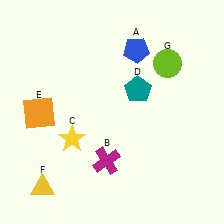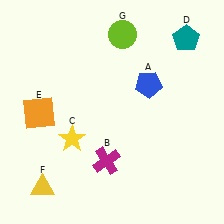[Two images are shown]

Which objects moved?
The objects that moved are: the blue pentagon (A), the teal pentagon (D), the lime circle (G).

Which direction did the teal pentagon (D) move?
The teal pentagon (D) moved up.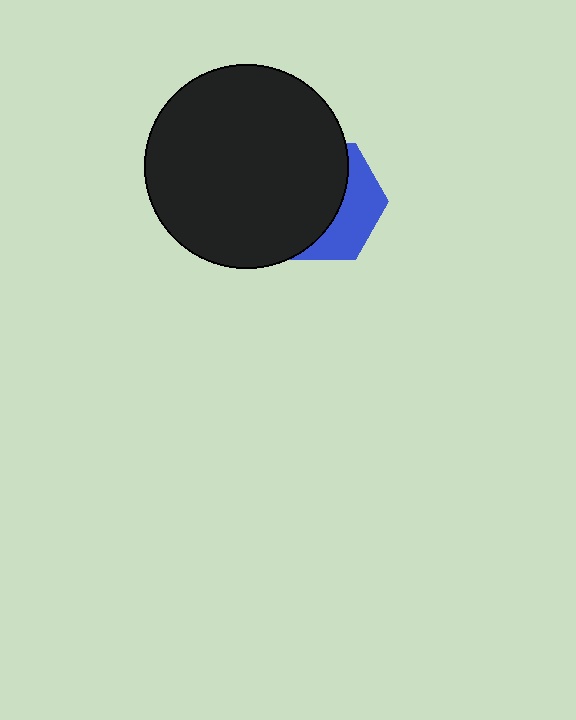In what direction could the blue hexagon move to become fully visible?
The blue hexagon could move right. That would shift it out from behind the black circle entirely.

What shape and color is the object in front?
The object in front is a black circle.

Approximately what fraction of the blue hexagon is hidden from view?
Roughly 64% of the blue hexagon is hidden behind the black circle.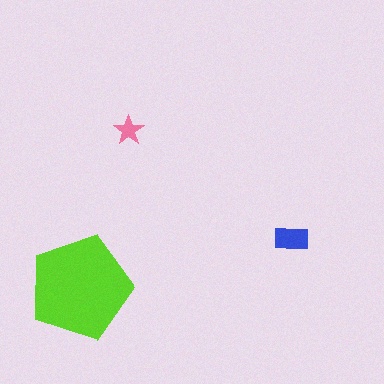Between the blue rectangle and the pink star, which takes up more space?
The blue rectangle.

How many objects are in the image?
There are 3 objects in the image.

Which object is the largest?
The lime pentagon.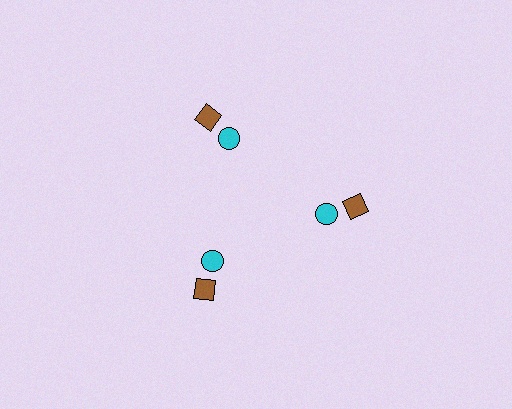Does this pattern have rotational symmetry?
Yes, this pattern has 3-fold rotational symmetry. It looks the same after rotating 120 degrees around the center.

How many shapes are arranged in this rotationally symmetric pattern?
There are 6 shapes, arranged in 3 groups of 2.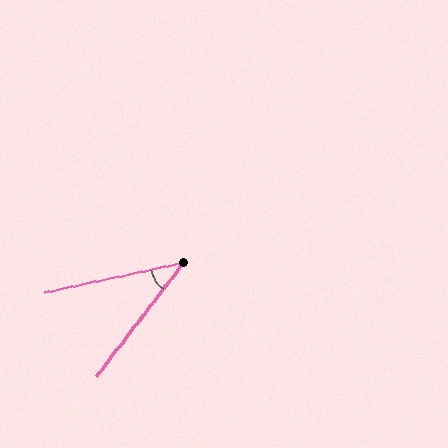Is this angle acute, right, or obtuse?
It is acute.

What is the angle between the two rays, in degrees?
Approximately 40 degrees.